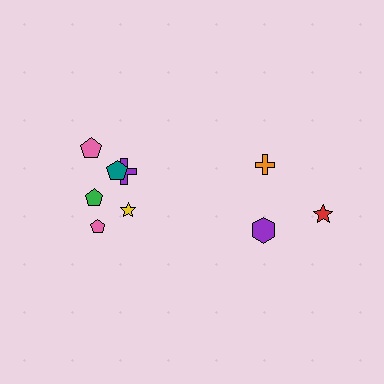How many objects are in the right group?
There are 3 objects.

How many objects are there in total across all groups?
There are 9 objects.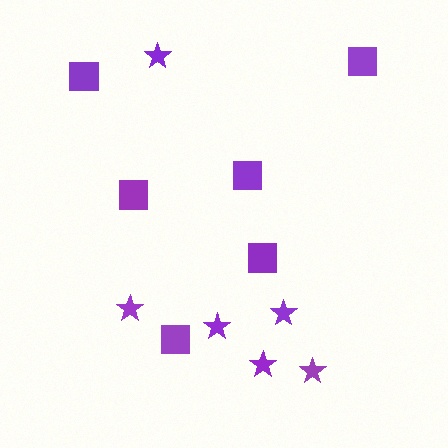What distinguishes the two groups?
There are 2 groups: one group of stars (6) and one group of squares (6).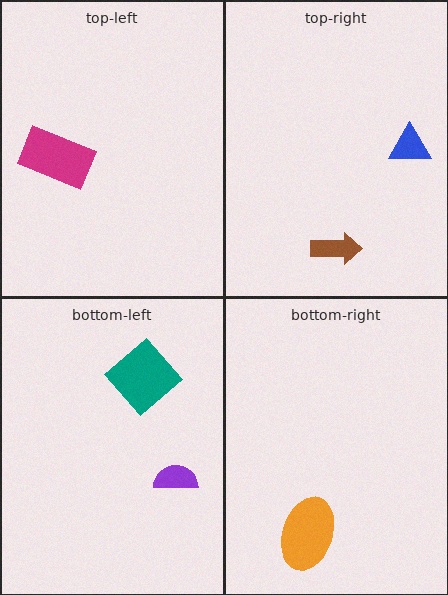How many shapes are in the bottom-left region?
2.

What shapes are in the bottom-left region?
The purple semicircle, the teal diamond.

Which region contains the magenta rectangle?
The top-left region.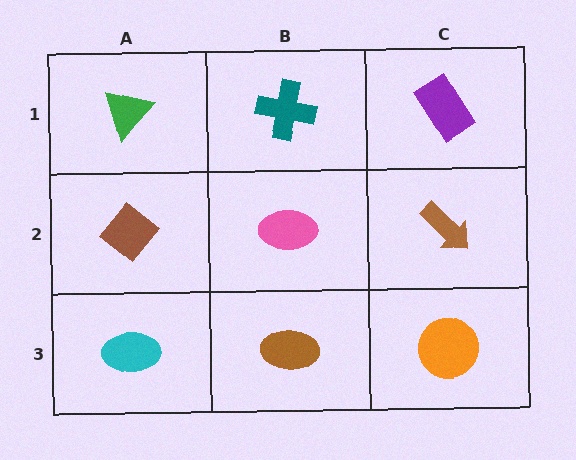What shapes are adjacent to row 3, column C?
A brown arrow (row 2, column C), a brown ellipse (row 3, column B).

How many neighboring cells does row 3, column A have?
2.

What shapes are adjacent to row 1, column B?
A pink ellipse (row 2, column B), a green triangle (row 1, column A), a purple rectangle (row 1, column C).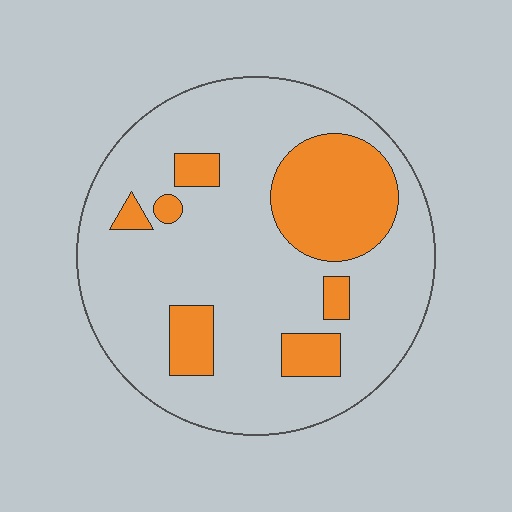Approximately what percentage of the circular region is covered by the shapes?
Approximately 25%.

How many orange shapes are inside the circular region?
7.